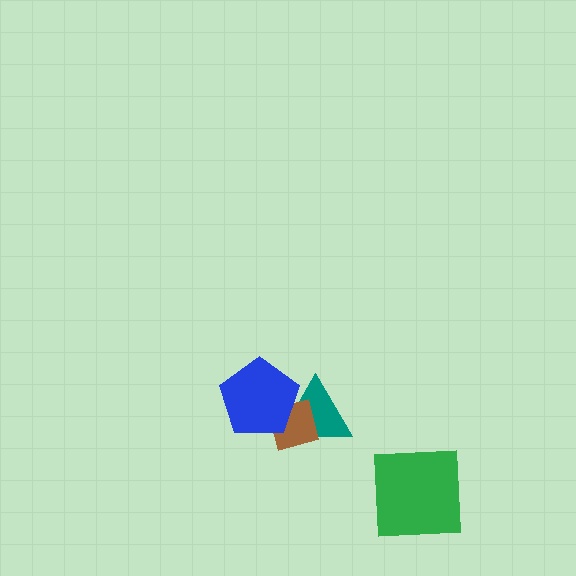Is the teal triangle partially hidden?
Yes, it is partially covered by another shape.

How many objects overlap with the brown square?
2 objects overlap with the brown square.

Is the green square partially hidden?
No, no other shape covers it.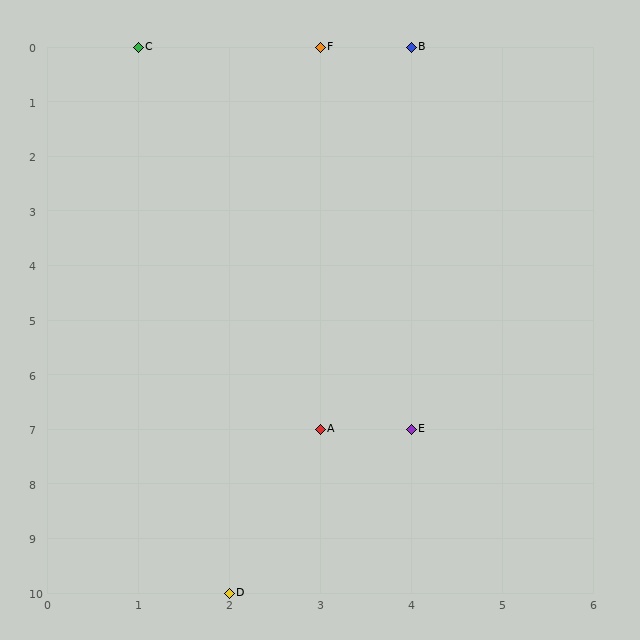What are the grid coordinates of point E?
Point E is at grid coordinates (4, 7).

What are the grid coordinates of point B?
Point B is at grid coordinates (4, 0).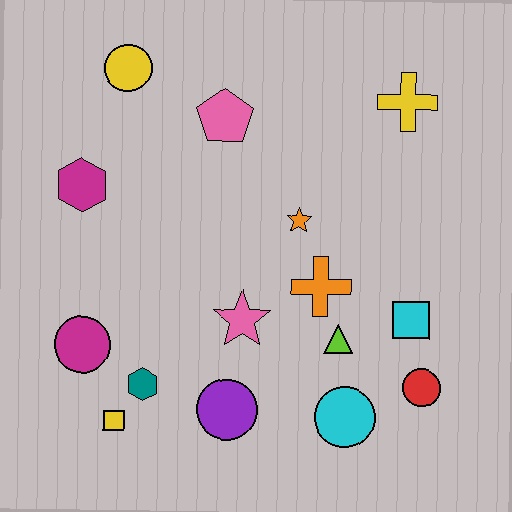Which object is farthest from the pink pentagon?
The red circle is farthest from the pink pentagon.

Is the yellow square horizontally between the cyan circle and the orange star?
No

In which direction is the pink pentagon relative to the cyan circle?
The pink pentagon is above the cyan circle.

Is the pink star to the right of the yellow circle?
Yes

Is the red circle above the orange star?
No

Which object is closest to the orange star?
The orange cross is closest to the orange star.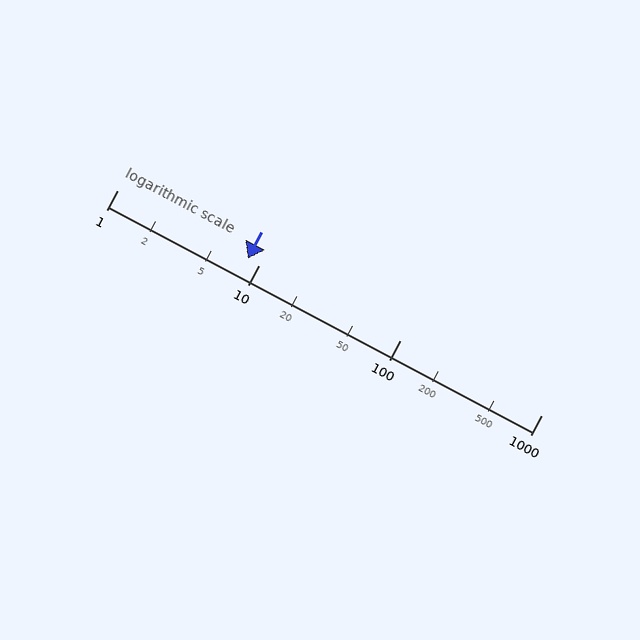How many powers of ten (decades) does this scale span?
The scale spans 3 decades, from 1 to 1000.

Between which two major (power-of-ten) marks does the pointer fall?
The pointer is between 1 and 10.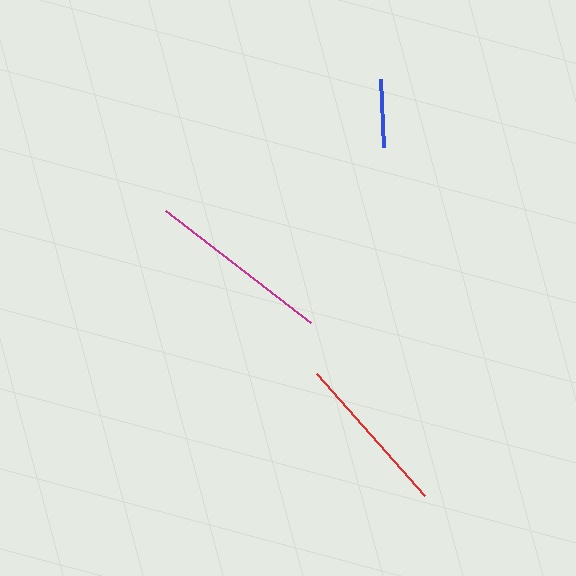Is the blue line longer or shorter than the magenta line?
The magenta line is longer than the blue line.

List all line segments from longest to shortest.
From longest to shortest: magenta, red, blue.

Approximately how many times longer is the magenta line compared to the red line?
The magenta line is approximately 1.1 times the length of the red line.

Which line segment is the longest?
The magenta line is the longest at approximately 184 pixels.